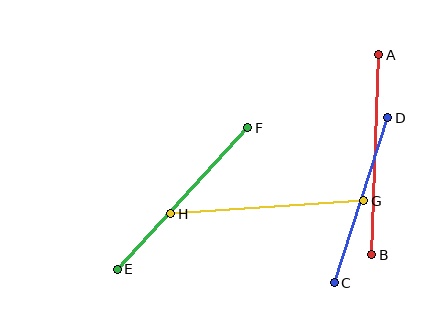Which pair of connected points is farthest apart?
Points A and B are farthest apart.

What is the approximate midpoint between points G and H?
The midpoint is at approximately (267, 207) pixels.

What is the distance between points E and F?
The distance is approximately 193 pixels.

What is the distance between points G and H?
The distance is approximately 193 pixels.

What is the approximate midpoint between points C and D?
The midpoint is at approximately (361, 200) pixels.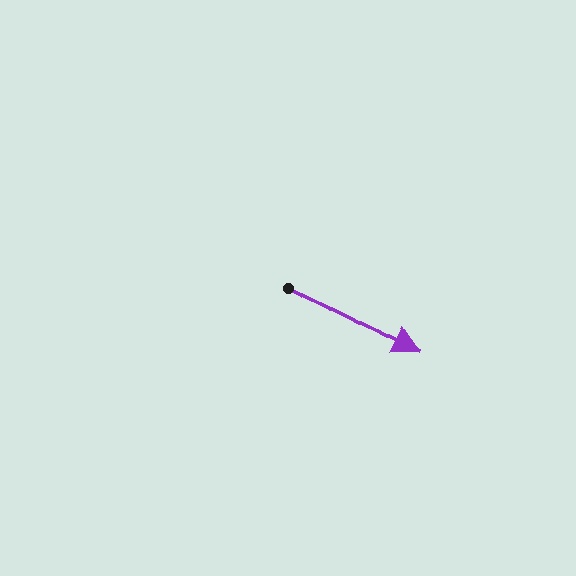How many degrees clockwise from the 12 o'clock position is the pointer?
Approximately 118 degrees.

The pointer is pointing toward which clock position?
Roughly 4 o'clock.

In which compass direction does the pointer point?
Southeast.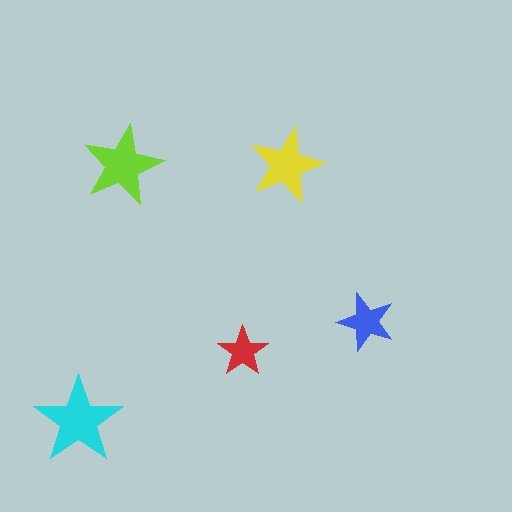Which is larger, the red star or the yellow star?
The yellow one.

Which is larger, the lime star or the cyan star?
The cyan one.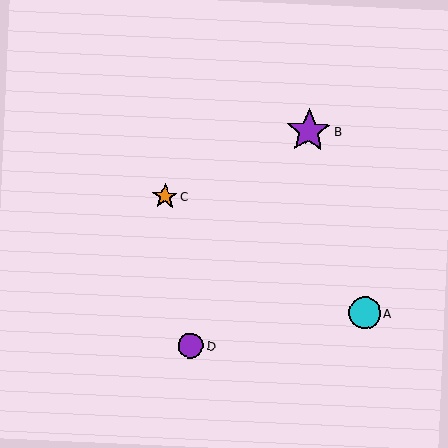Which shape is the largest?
The purple star (labeled B) is the largest.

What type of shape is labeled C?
Shape C is an orange star.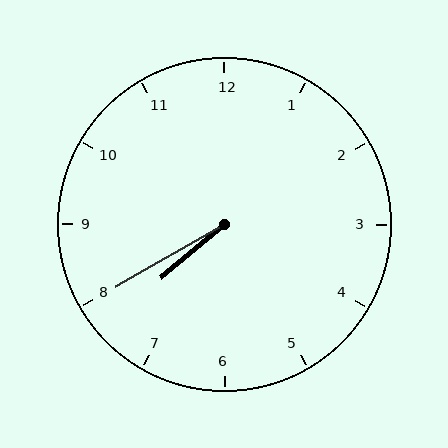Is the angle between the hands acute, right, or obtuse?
It is acute.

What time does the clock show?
7:40.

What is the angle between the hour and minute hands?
Approximately 10 degrees.